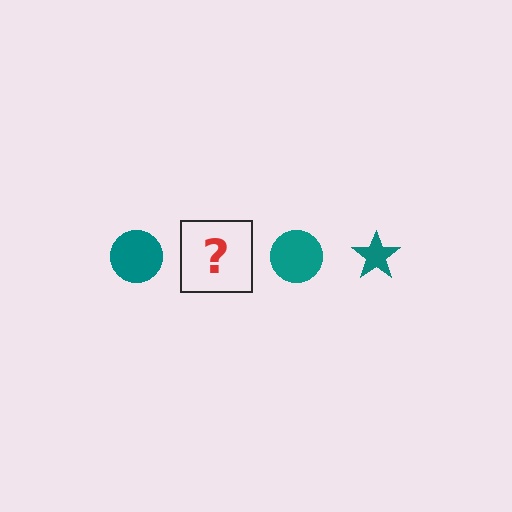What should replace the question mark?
The question mark should be replaced with a teal star.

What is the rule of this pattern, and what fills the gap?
The rule is that the pattern cycles through circle, star shapes in teal. The gap should be filled with a teal star.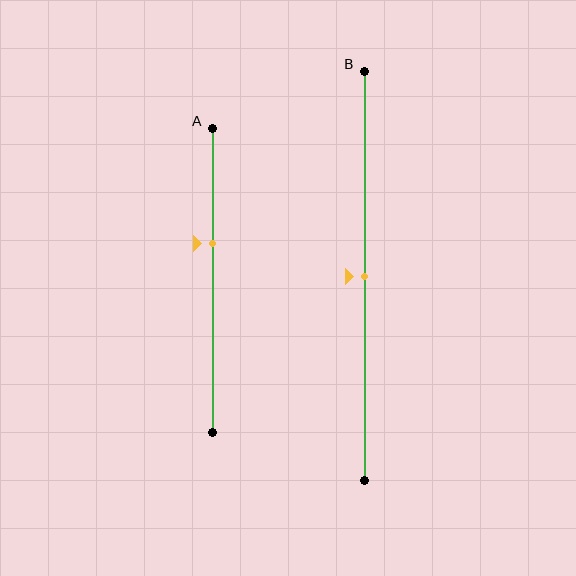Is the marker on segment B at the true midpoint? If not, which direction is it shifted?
Yes, the marker on segment B is at the true midpoint.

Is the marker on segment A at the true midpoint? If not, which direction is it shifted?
No, the marker on segment A is shifted upward by about 12% of the segment length.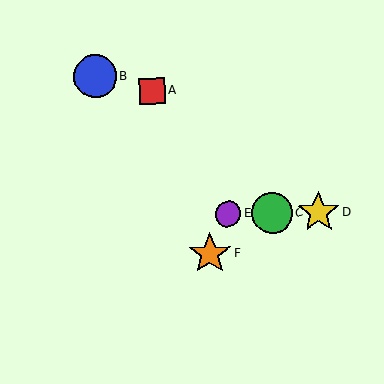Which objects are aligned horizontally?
Objects C, D, E are aligned horizontally.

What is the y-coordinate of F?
Object F is at y≈254.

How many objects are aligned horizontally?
3 objects (C, D, E) are aligned horizontally.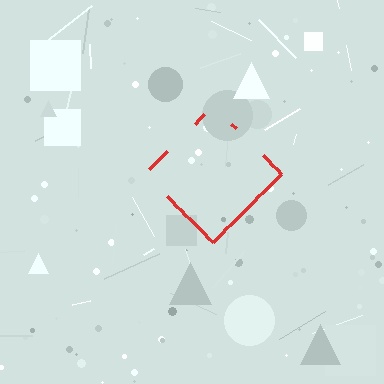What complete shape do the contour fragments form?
The contour fragments form a diamond.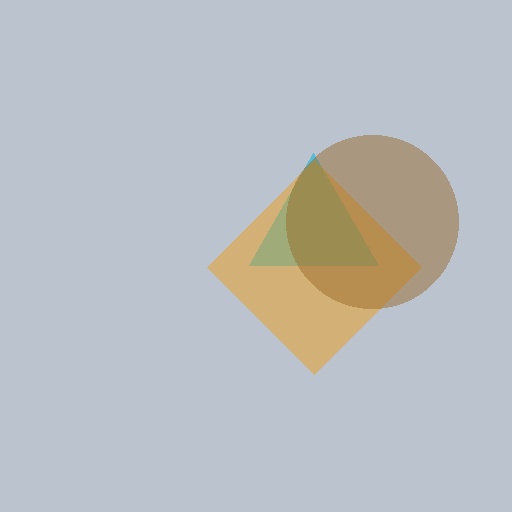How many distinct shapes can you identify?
There are 3 distinct shapes: a cyan triangle, an orange diamond, a brown circle.